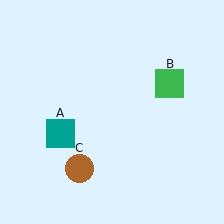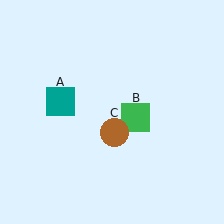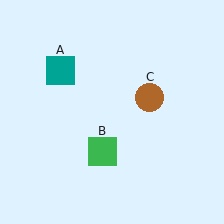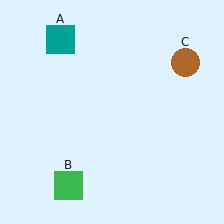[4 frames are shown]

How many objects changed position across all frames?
3 objects changed position: teal square (object A), green square (object B), brown circle (object C).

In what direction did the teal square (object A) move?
The teal square (object A) moved up.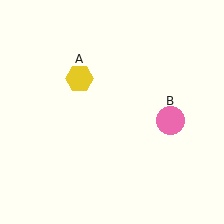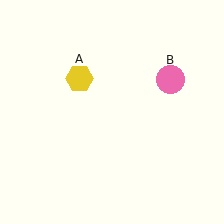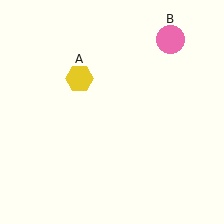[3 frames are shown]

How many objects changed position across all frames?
1 object changed position: pink circle (object B).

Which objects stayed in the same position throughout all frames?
Yellow hexagon (object A) remained stationary.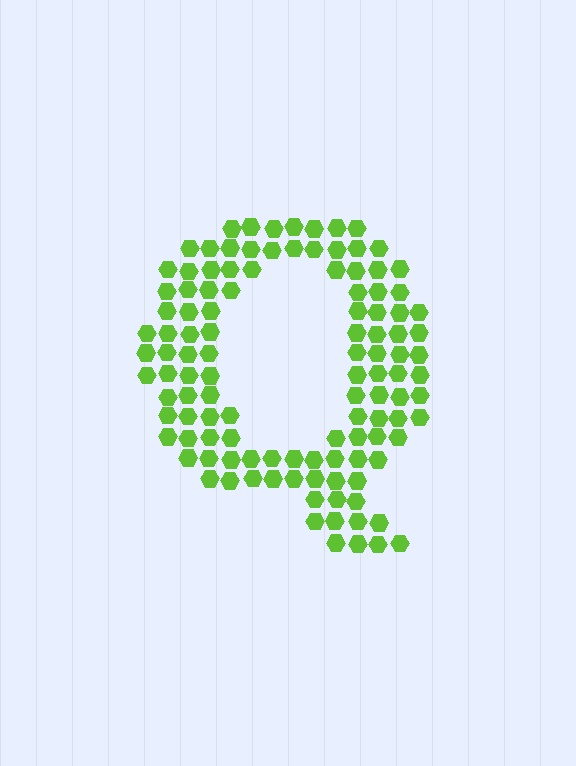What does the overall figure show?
The overall figure shows the letter Q.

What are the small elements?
The small elements are hexagons.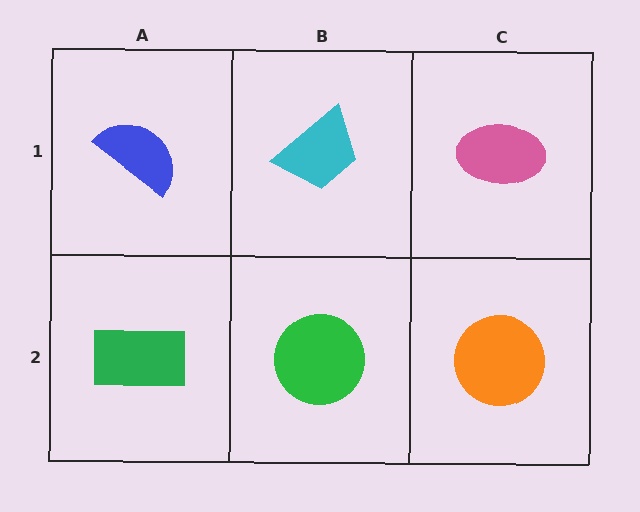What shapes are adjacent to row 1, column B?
A green circle (row 2, column B), a blue semicircle (row 1, column A), a pink ellipse (row 1, column C).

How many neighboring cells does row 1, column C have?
2.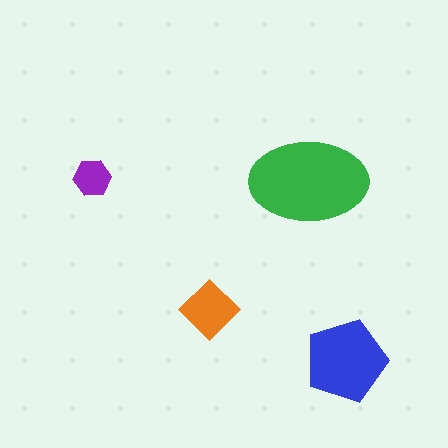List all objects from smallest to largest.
The purple hexagon, the orange diamond, the blue pentagon, the green ellipse.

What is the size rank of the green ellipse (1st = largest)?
1st.